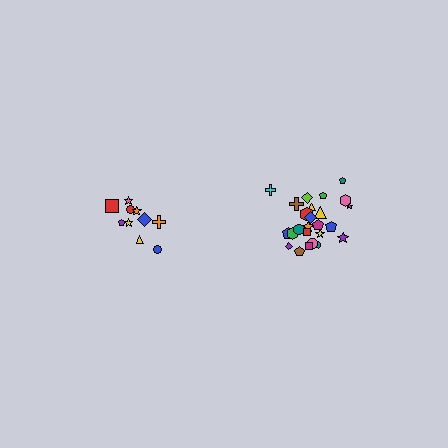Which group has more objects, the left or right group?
The right group.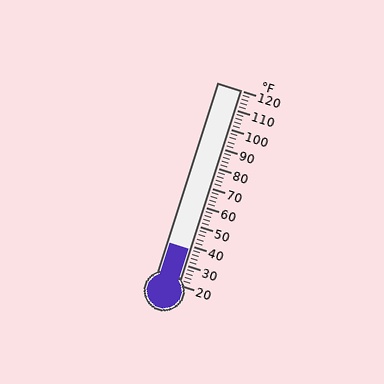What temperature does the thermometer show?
The thermometer shows approximately 38°F.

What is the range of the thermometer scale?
The thermometer scale ranges from 20°F to 120°F.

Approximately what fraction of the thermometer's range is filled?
The thermometer is filled to approximately 20% of its range.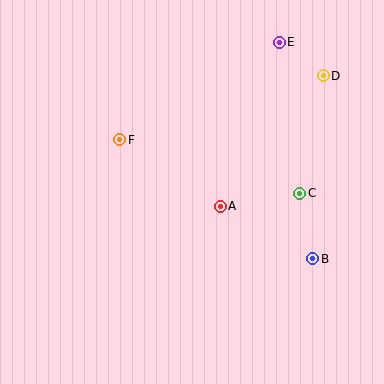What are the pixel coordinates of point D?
Point D is at (323, 76).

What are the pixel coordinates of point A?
Point A is at (220, 206).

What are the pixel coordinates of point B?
Point B is at (313, 259).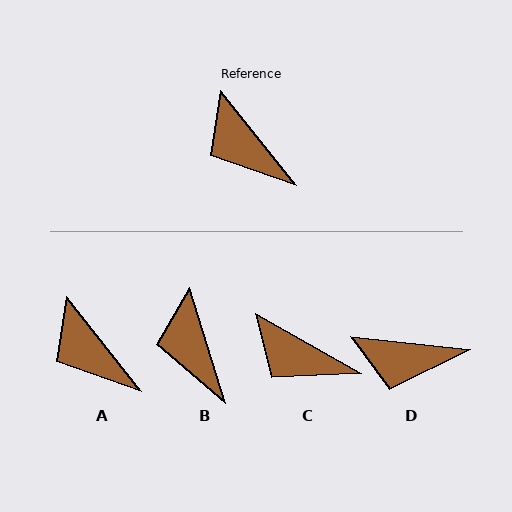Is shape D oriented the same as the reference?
No, it is off by about 46 degrees.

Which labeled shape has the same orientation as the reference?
A.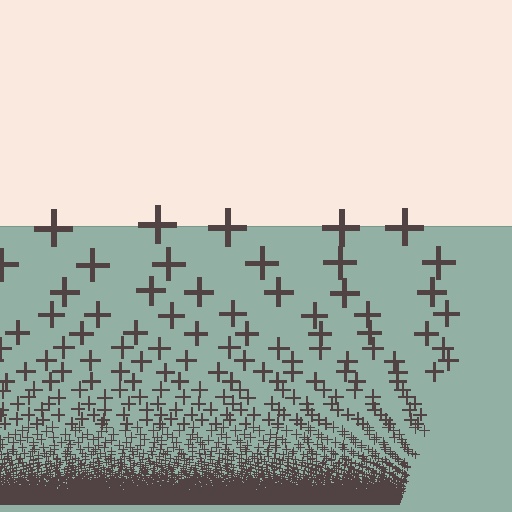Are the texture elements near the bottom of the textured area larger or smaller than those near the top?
Smaller. The gradient is inverted — elements near the bottom are smaller and denser.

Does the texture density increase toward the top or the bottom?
Density increases toward the bottom.